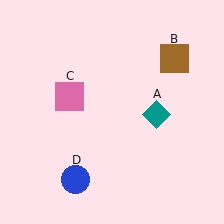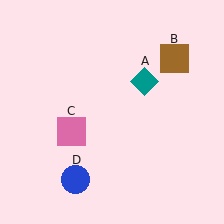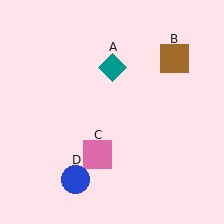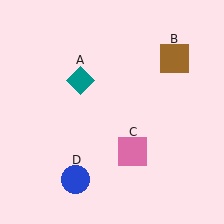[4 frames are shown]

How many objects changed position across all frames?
2 objects changed position: teal diamond (object A), pink square (object C).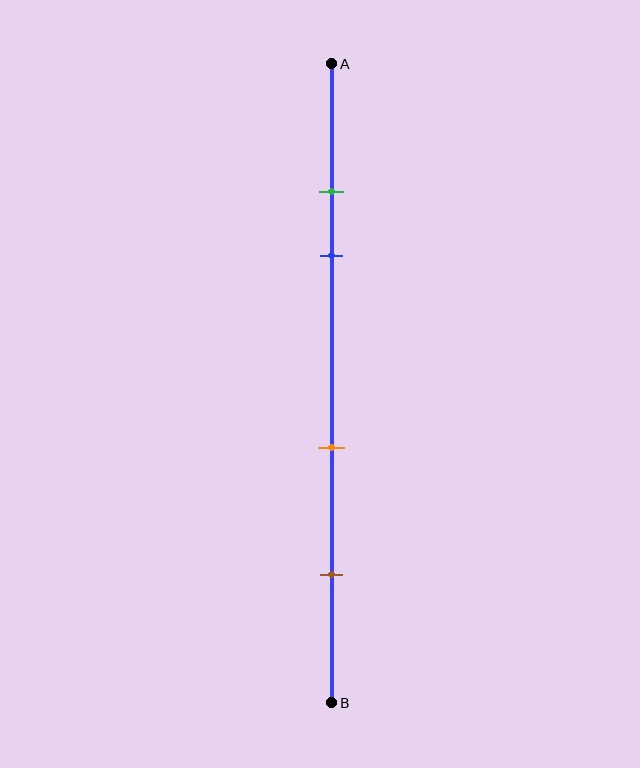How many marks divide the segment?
There are 4 marks dividing the segment.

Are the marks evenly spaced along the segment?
No, the marks are not evenly spaced.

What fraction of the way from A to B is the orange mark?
The orange mark is approximately 60% (0.6) of the way from A to B.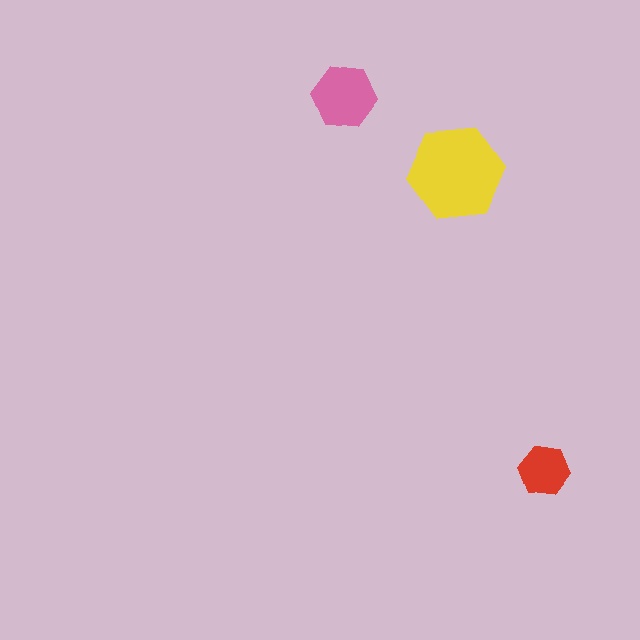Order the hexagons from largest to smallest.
the yellow one, the pink one, the red one.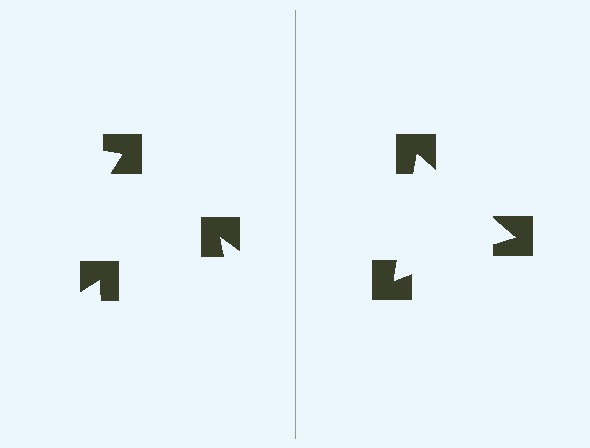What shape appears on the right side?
An illusory triangle.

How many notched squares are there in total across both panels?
6 — 3 on each side.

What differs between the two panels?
The notched squares are positioned identically on both sides; only the wedge orientations differ. On the right they align to a triangle; on the left they are misaligned.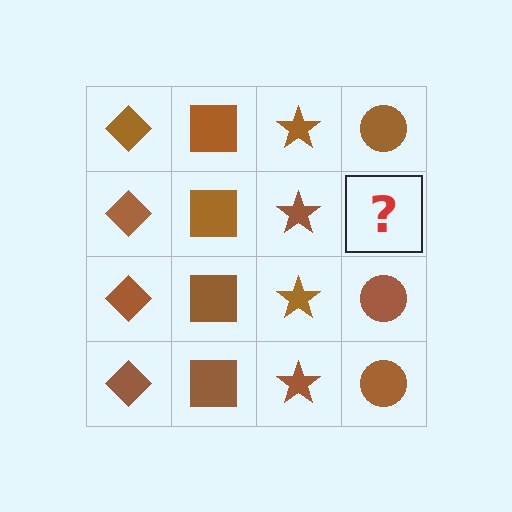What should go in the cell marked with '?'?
The missing cell should contain a brown circle.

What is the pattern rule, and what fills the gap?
The rule is that each column has a consistent shape. The gap should be filled with a brown circle.